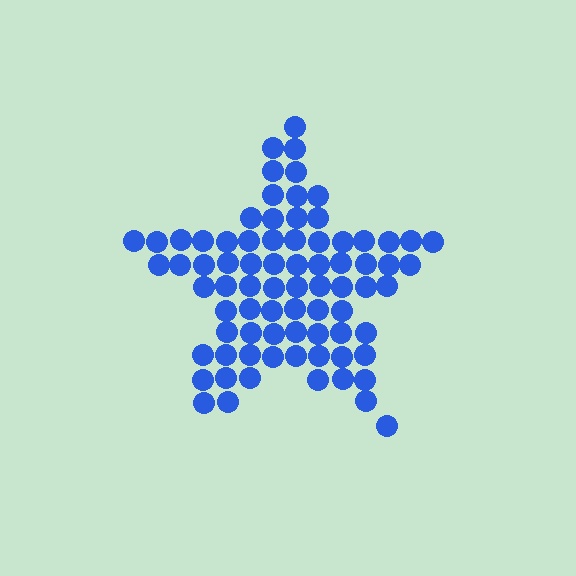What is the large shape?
The large shape is a star.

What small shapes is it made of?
It is made of small circles.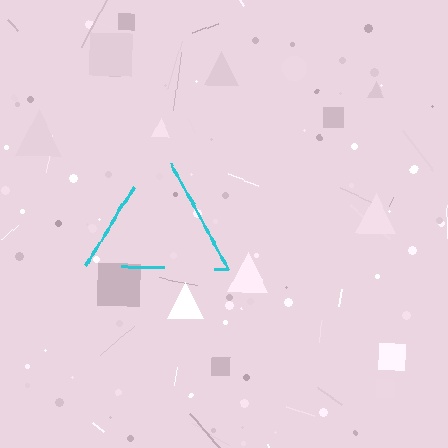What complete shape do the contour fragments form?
The contour fragments form a triangle.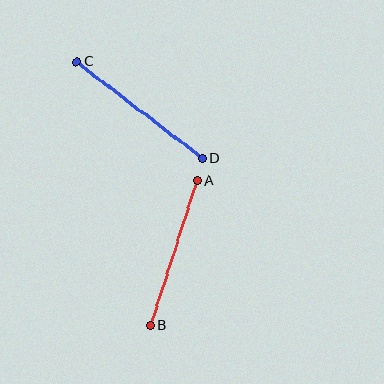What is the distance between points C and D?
The distance is approximately 158 pixels.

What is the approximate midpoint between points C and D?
The midpoint is at approximately (139, 110) pixels.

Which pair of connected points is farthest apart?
Points C and D are farthest apart.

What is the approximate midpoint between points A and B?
The midpoint is at approximately (174, 253) pixels.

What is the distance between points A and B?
The distance is approximately 153 pixels.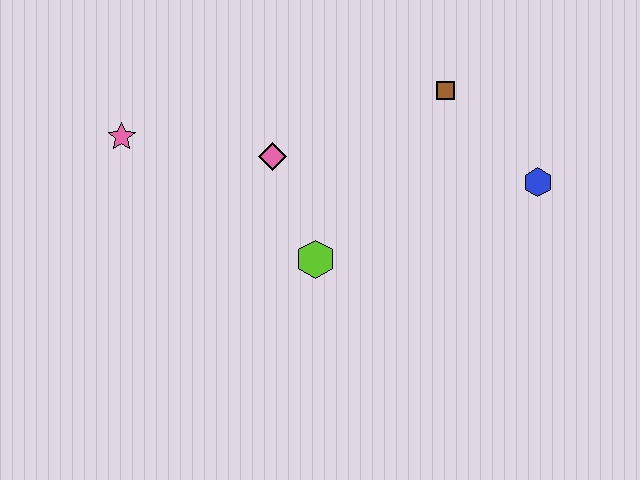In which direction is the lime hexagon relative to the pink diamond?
The lime hexagon is below the pink diamond.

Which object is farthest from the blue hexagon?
The pink star is farthest from the blue hexagon.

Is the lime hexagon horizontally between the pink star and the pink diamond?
No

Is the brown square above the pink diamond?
Yes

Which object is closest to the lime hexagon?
The pink diamond is closest to the lime hexagon.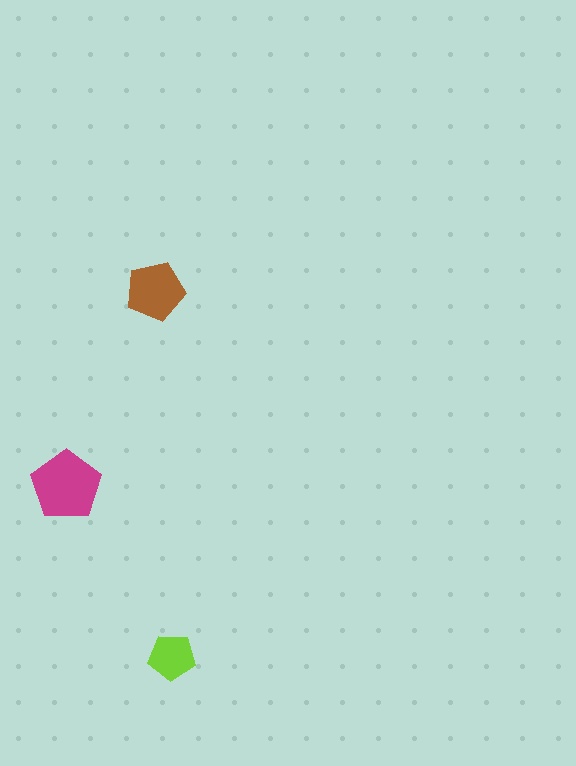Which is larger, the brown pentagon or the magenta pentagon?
The magenta one.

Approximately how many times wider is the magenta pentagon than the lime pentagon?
About 1.5 times wider.